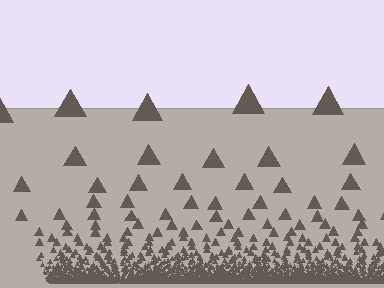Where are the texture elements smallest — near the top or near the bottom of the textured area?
Near the bottom.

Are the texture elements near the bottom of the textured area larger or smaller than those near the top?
Smaller. The gradient is inverted — elements near the bottom are smaller and denser.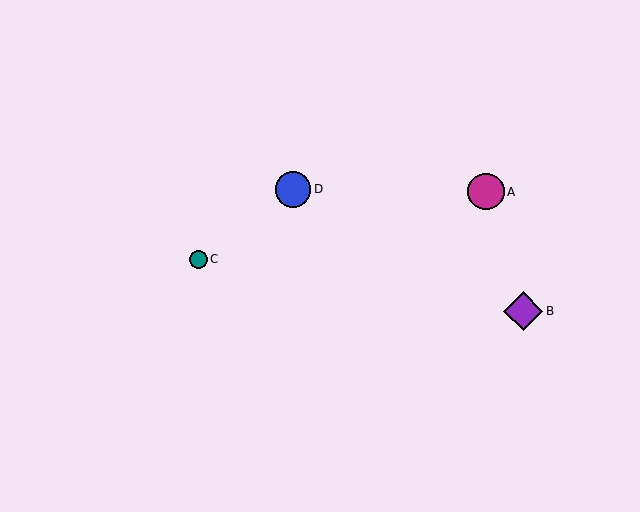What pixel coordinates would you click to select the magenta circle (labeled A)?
Click at (486, 192) to select the magenta circle A.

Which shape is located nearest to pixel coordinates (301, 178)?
The blue circle (labeled D) at (293, 189) is nearest to that location.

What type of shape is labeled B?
Shape B is a purple diamond.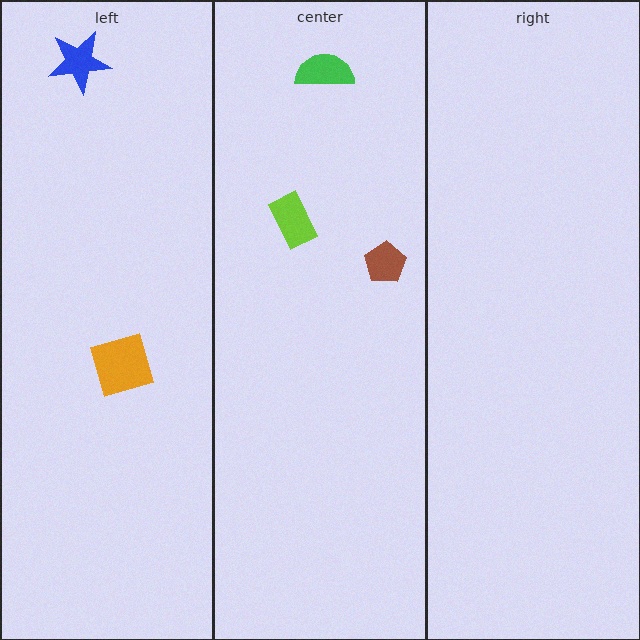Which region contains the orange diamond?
The left region.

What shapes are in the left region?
The blue star, the orange diamond.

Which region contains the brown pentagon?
The center region.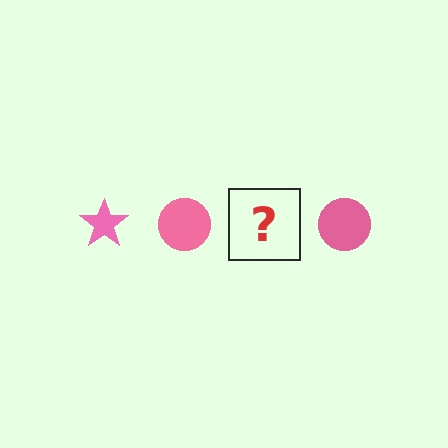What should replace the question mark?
The question mark should be replaced with a pink star.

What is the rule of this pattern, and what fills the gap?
The rule is that the pattern cycles through star, circle shapes in pink. The gap should be filled with a pink star.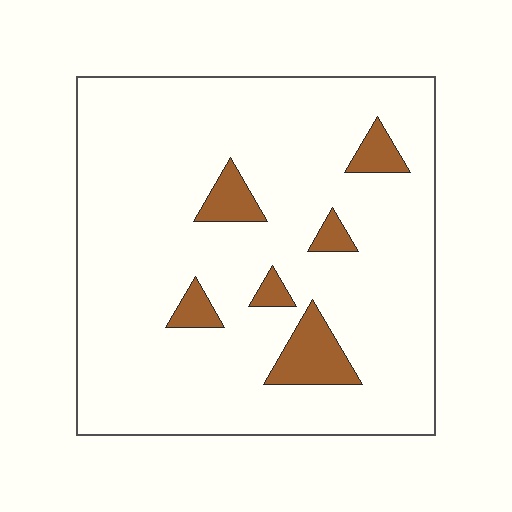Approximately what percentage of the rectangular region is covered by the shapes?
Approximately 10%.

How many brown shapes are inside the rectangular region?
6.